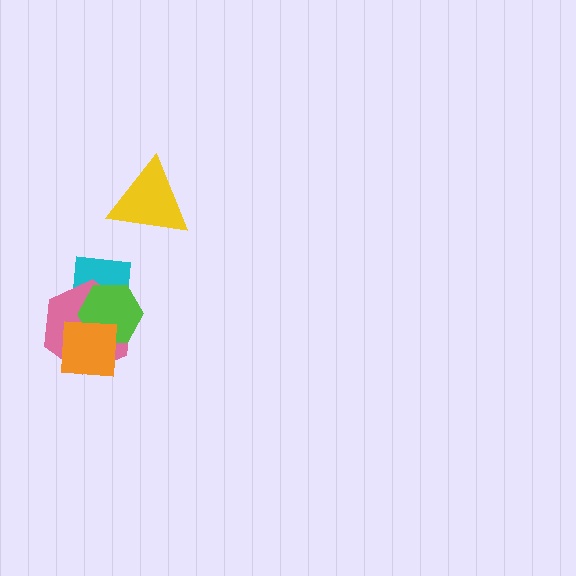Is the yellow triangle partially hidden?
No, no other shape covers it.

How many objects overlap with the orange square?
3 objects overlap with the orange square.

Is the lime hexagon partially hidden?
Yes, it is partially covered by another shape.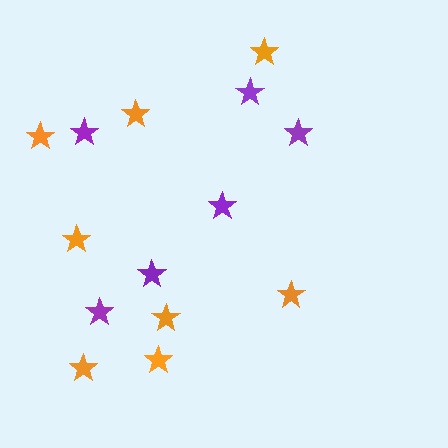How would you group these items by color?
There are 2 groups: one group of purple stars (6) and one group of orange stars (8).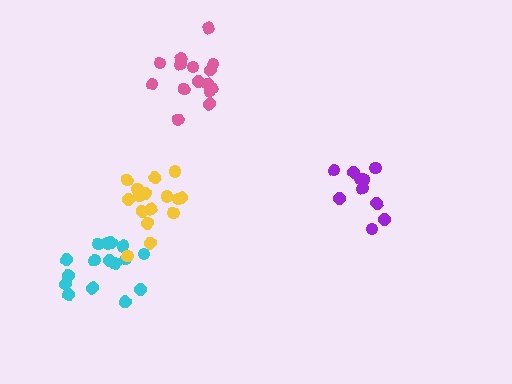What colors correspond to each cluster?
The clusters are colored: cyan, purple, pink, yellow.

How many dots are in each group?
Group 1: 16 dots, Group 2: 10 dots, Group 3: 15 dots, Group 4: 16 dots (57 total).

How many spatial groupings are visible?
There are 4 spatial groupings.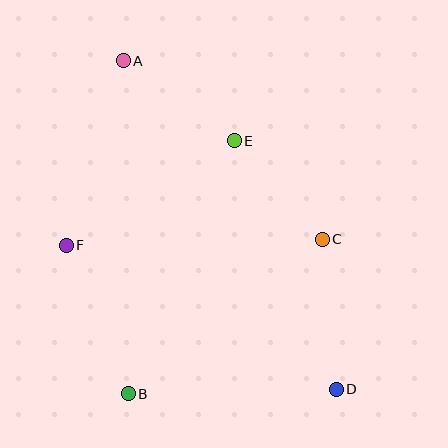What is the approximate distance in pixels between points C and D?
The distance between C and D is approximately 150 pixels.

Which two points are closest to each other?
Points C and E are closest to each other.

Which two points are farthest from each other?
Points A and D are farthest from each other.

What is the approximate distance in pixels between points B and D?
The distance between B and D is approximately 208 pixels.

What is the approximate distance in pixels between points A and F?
The distance between A and F is approximately 193 pixels.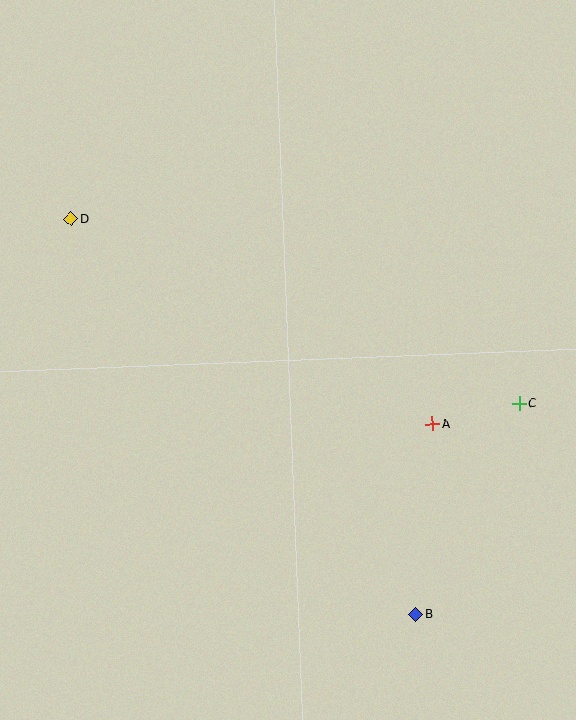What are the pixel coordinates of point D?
Point D is at (71, 219).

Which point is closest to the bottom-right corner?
Point B is closest to the bottom-right corner.